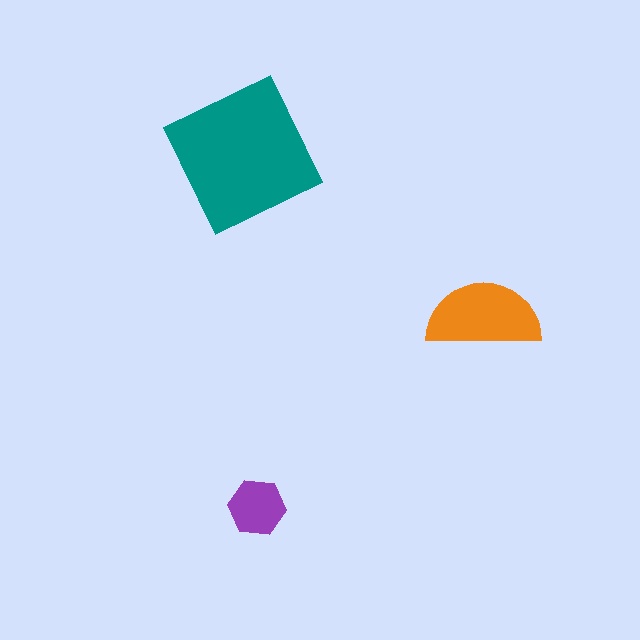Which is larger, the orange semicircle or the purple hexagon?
The orange semicircle.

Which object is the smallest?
The purple hexagon.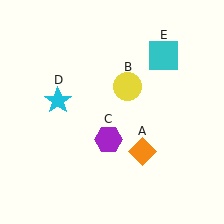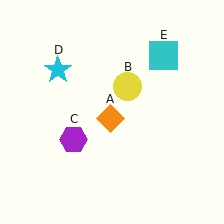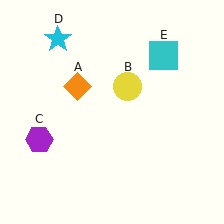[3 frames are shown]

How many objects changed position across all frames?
3 objects changed position: orange diamond (object A), purple hexagon (object C), cyan star (object D).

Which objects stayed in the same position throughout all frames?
Yellow circle (object B) and cyan square (object E) remained stationary.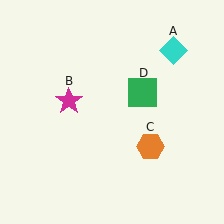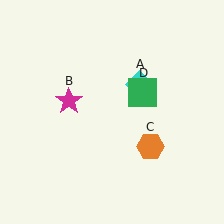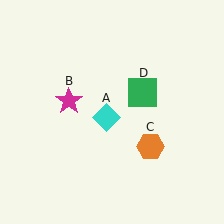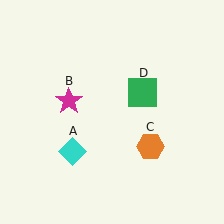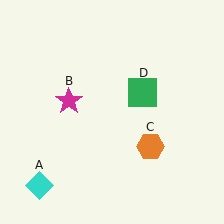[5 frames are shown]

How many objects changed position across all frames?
1 object changed position: cyan diamond (object A).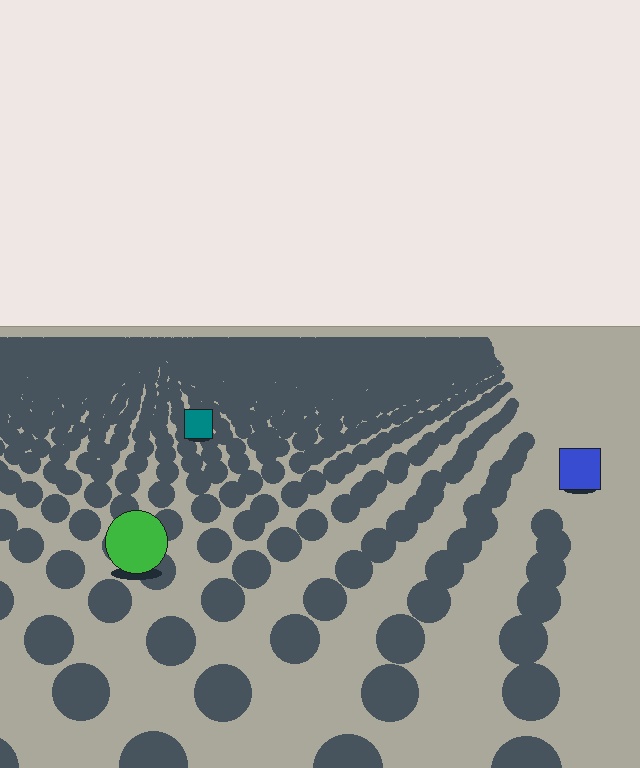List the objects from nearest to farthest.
From nearest to farthest: the green circle, the blue square, the teal square.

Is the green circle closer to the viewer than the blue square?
Yes. The green circle is closer — you can tell from the texture gradient: the ground texture is coarser near it.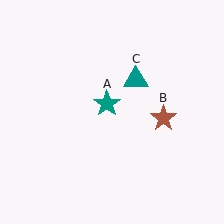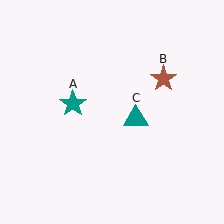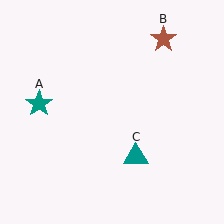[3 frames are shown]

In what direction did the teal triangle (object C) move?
The teal triangle (object C) moved down.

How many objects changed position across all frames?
3 objects changed position: teal star (object A), brown star (object B), teal triangle (object C).